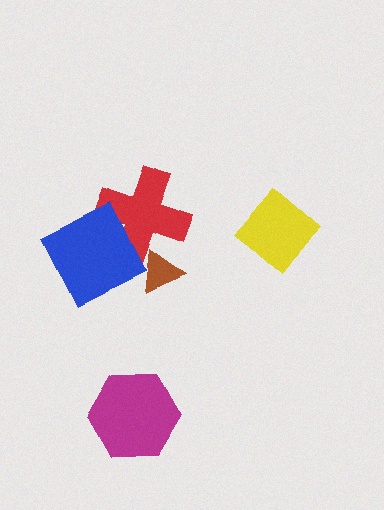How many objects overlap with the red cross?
2 objects overlap with the red cross.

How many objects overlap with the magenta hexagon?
0 objects overlap with the magenta hexagon.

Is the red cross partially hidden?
Yes, it is partially covered by another shape.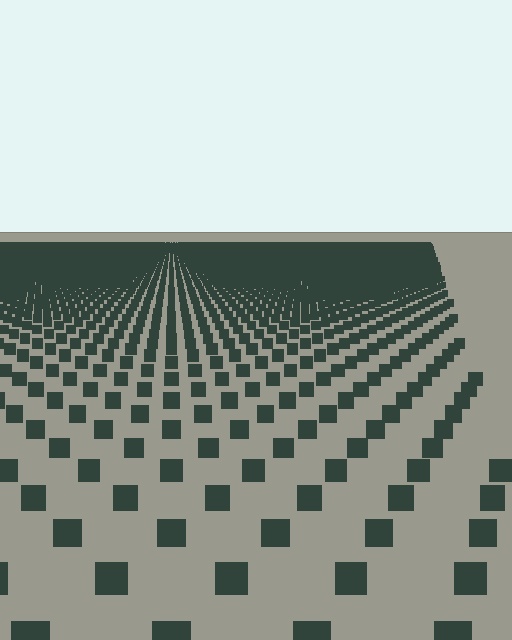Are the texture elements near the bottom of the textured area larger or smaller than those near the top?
Larger. Near the bottom, elements are closer to the viewer and appear at a bigger on-screen size.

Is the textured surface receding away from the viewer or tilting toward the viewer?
The surface is receding away from the viewer. Texture elements get smaller and denser toward the top.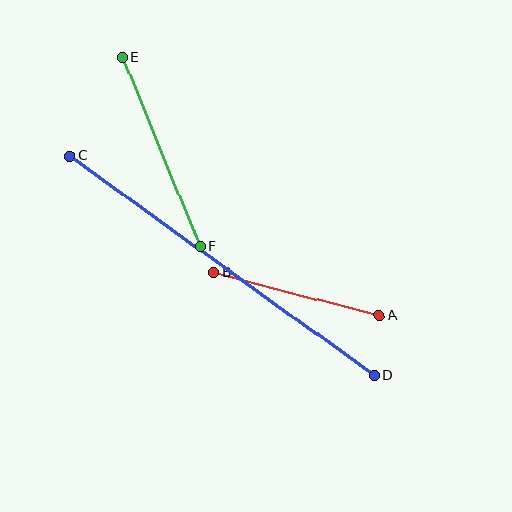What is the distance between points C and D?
The distance is approximately 375 pixels.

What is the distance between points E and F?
The distance is approximately 205 pixels.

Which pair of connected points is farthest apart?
Points C and D are farthest apart.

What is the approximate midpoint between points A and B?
The midpoint is at approximately (297, 294) pixels.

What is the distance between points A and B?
The distance is approximately 171 pixels.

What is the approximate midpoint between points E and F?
The midpoint is at approximately (161, 152) pixels.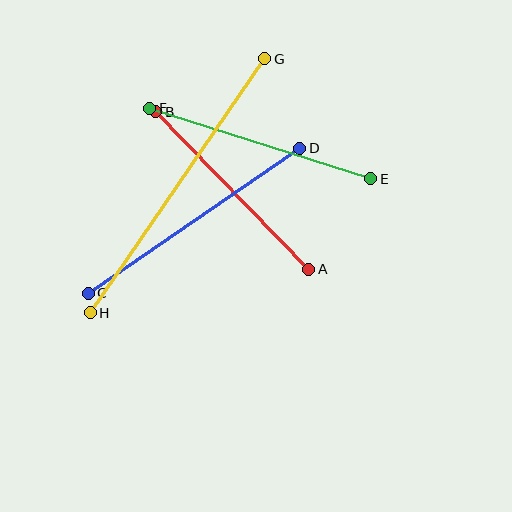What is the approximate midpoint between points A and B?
The midpoint is at approximately (232, 190) pixels.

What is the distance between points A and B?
The distance is approximately 220 pixels.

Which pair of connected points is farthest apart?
Points G and H are farthest apart.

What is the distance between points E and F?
The distance is approximately 232 pixels.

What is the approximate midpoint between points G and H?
The midpoint is at approximately (177, 186) pixels.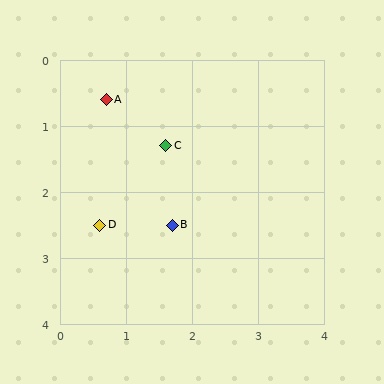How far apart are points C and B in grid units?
Points C and B are about 1.2 grid units apart.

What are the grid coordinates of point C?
Point C is at approximately (1.6, 1.3).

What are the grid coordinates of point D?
Point D is at approximately (0.6, 2.5).